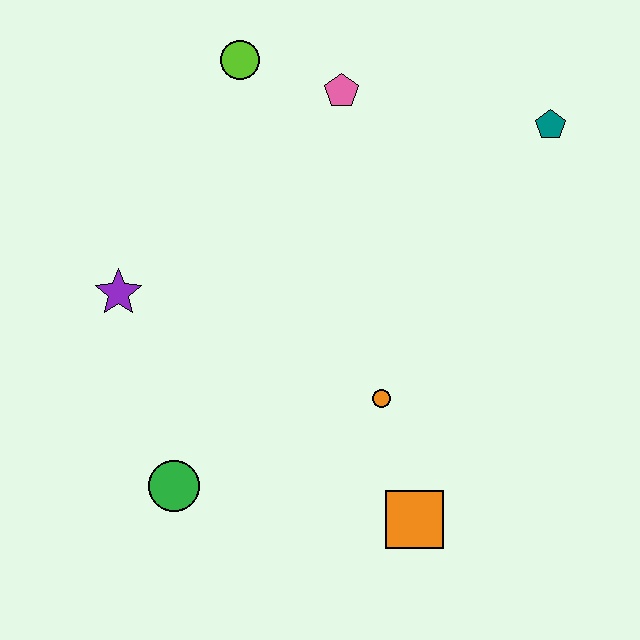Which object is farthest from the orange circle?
The lime circle is farthest from the orange circle.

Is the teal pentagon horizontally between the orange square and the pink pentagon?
No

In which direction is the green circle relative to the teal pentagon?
The green circle is to the left of the teal pentagon.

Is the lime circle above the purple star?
Yes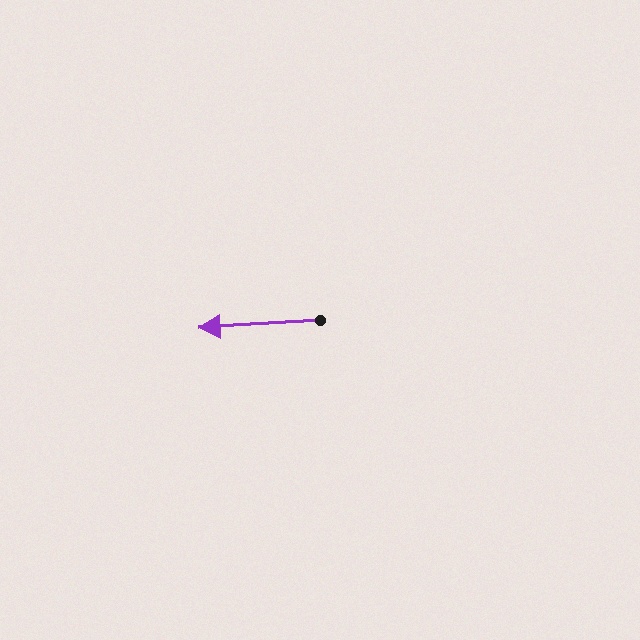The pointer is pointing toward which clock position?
Roughly 9 o'clock.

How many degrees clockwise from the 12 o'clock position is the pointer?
Approximately 266 degrees.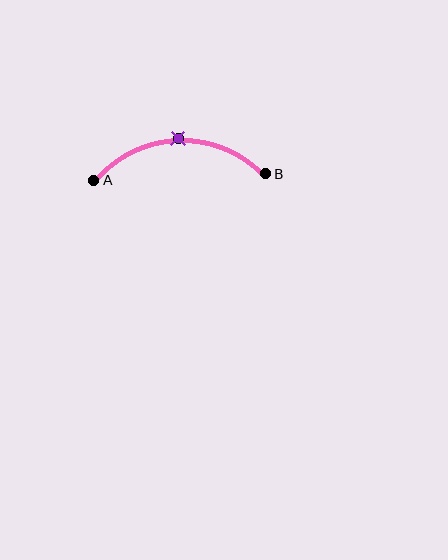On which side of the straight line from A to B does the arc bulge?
The arc bulges above the straight line connecting A and B.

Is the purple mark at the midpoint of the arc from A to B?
Yes. The purple mark lies on the arc at equal arc-length from both A and B — it is the arc midpoint.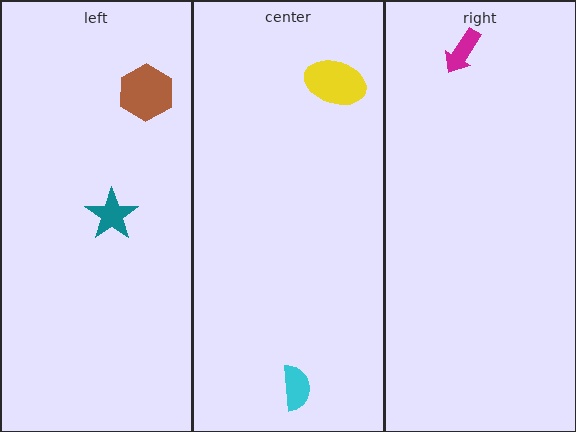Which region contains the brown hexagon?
The left region.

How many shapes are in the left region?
2.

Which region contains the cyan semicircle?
The center region.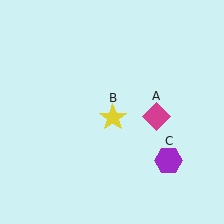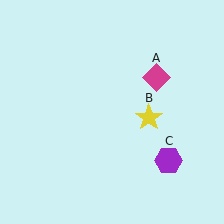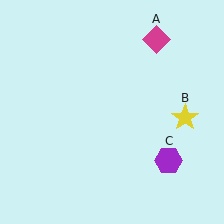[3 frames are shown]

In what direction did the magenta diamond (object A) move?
The magenta diamond (object A) moved up.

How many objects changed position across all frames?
2 objects changed position: magenta diamond (object A), yellow star (object B).